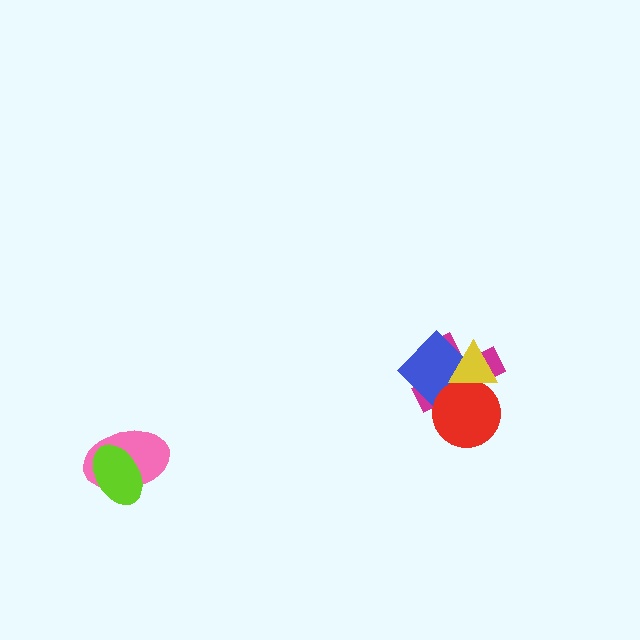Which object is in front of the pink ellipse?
The lime ellipse is in front of the pink ellipse.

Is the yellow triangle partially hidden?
No, no other shape covers it.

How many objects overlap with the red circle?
3 objects overlap with the red circle.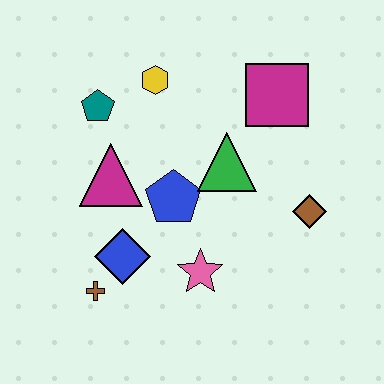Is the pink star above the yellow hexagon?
No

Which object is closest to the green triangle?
The blue pentagon is closest to the green triangle.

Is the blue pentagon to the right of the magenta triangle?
Yes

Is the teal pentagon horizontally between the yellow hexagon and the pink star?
No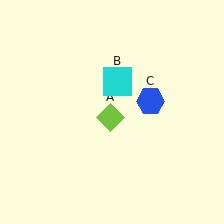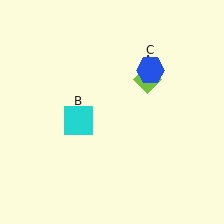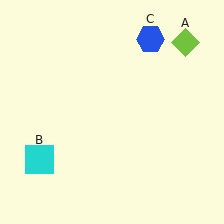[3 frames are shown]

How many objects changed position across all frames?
3 objects changed position: lime diamond (object A), cyan square (object B), blue hexagon (object C).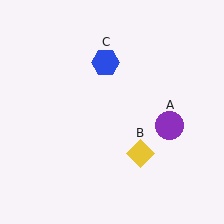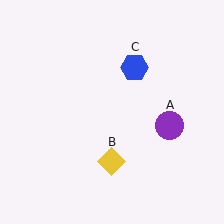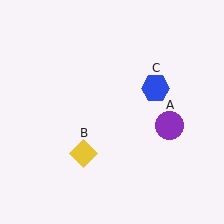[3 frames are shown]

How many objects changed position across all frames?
2 objects changed position: yellow diamond (object B), blue hexagon (object C).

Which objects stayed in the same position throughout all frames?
Purple circle (object A) remained stationary.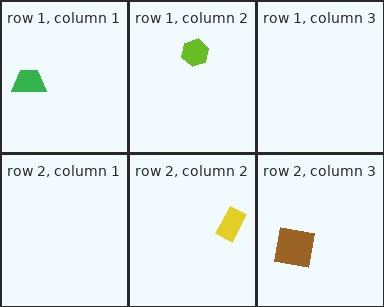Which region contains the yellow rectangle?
The row 2, column 2 region.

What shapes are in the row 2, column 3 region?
The brown square.